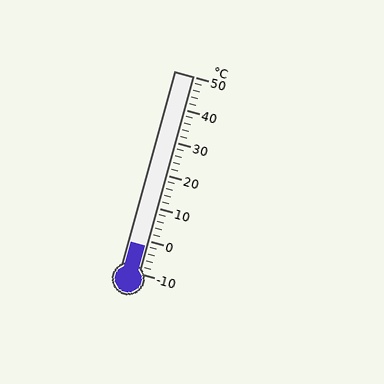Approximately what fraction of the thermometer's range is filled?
The thermometer is filled to approximately 15% of its range.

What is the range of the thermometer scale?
The thermometer scale ranges from -10°C to 50°C.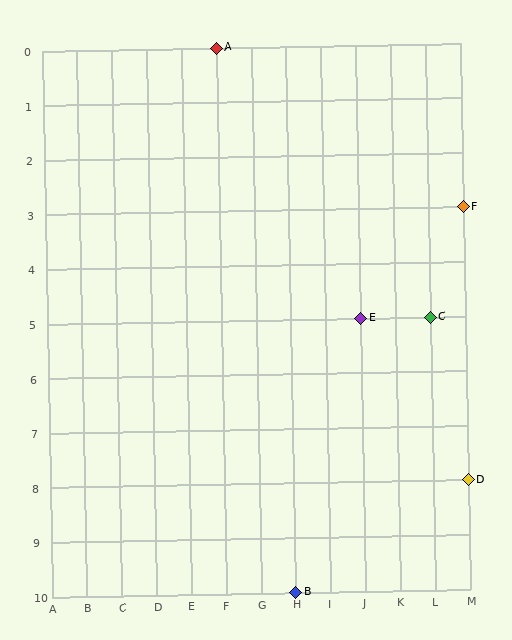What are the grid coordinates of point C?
Point C is at grid coordinates (L, 5).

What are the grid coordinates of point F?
Point F is at grid coordinates (M, 3).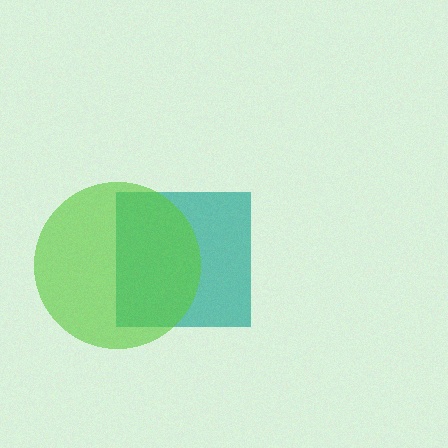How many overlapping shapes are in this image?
There are 2 overlapping shapes in the image.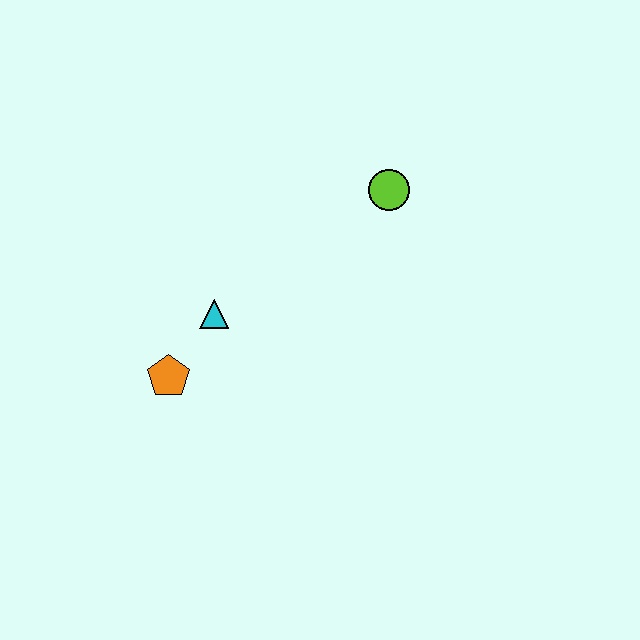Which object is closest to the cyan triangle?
The orange pentagon is closest to the cyan triangle.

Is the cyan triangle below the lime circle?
Yes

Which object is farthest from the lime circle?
The orange pentagon is farthest from the lime circle.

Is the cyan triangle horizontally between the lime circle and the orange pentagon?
Yes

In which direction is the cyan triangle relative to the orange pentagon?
The cyan triangle is above the orange pentagon.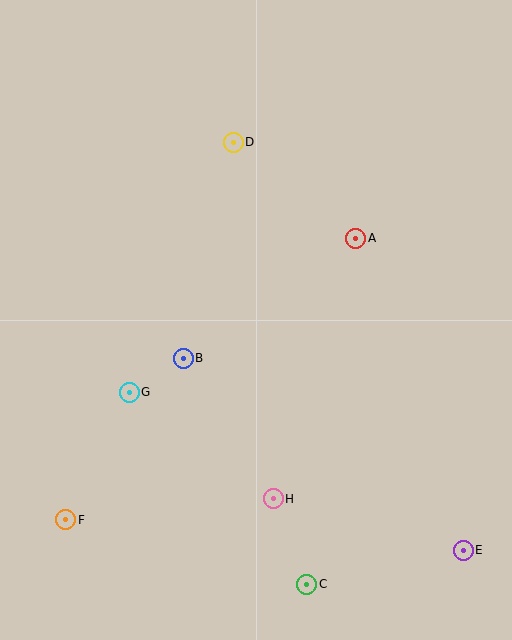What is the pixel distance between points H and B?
The distance between H and B is 167 pixels.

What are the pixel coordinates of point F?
Point F is at (66, 520).